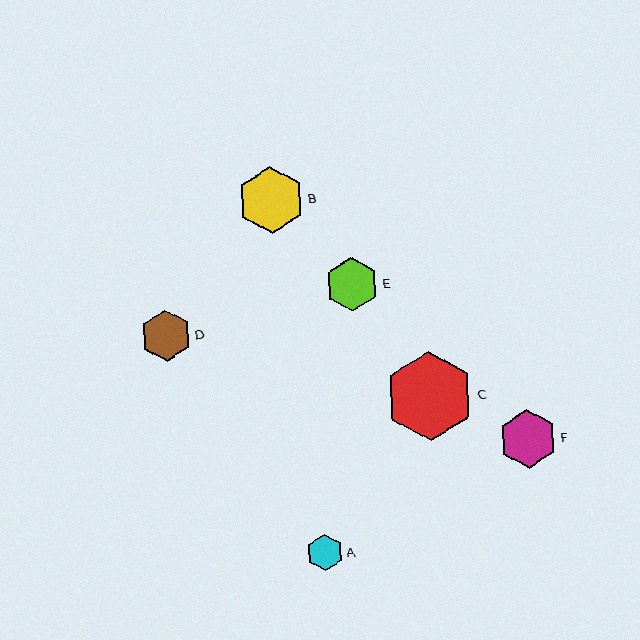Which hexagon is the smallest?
Hexagon A is the smallest with a size of approximately 37 pixels.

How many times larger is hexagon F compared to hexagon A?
Hexagon F is approximately 1.6 times the size of hexagon A.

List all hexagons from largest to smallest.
From largest to smallest: C, B, F, E, D, A.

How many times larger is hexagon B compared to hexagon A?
Hexagon B is approximately 1.8 times the size of hexagon A.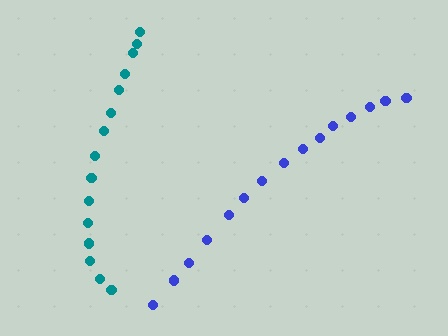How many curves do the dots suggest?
There are 2 distinct paths.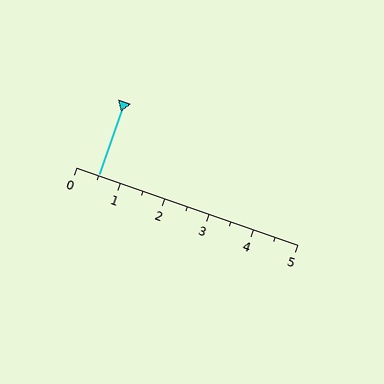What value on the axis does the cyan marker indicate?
The marker indicates approximately 0.5.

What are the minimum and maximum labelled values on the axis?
The axis runs from 0 to 5.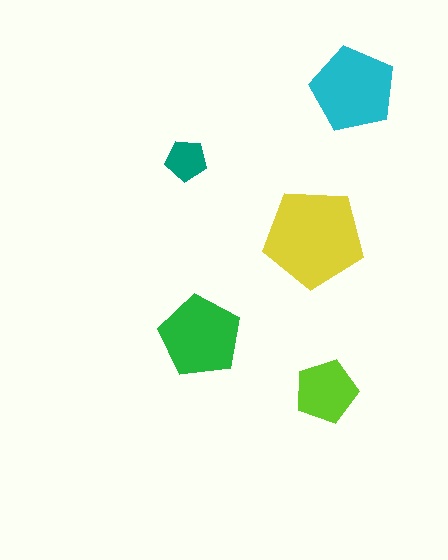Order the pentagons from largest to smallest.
the yellow one, the cyan one, the green one, the lime one, the teal one.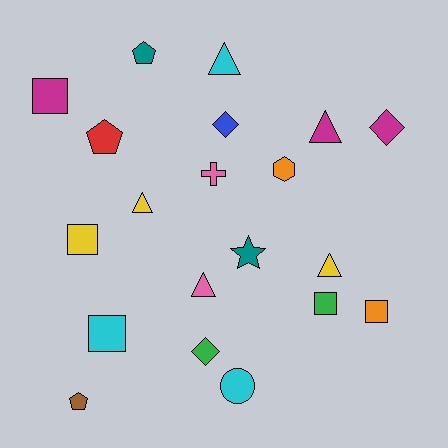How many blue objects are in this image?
There is 1 blue object.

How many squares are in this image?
There are 5 squares.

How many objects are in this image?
There are 20 objects.